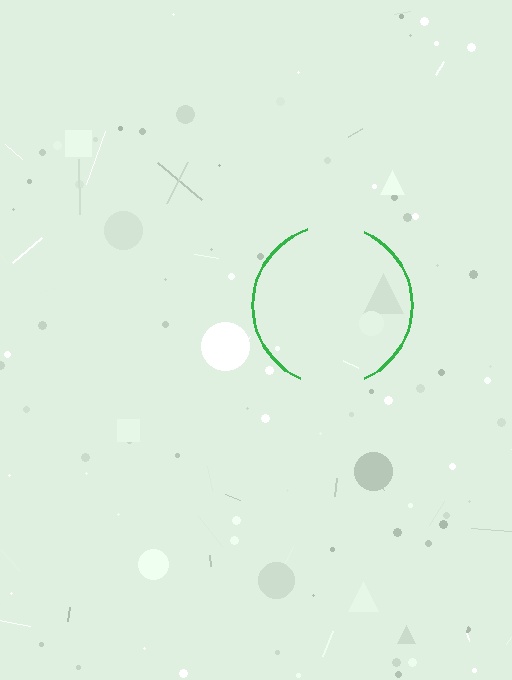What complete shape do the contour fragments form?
The contour fragments form a circle.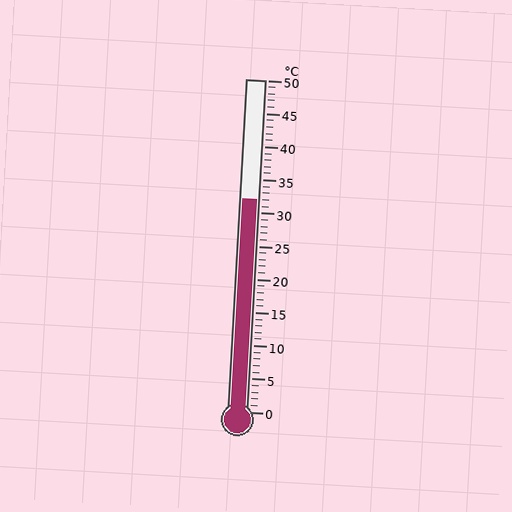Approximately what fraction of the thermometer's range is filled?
The thermometer is filled to approximately 65% of its range.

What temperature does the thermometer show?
The thermometer shows approximately 32°C.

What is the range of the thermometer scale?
The thermometer scale ranges from 0°C to 50°C.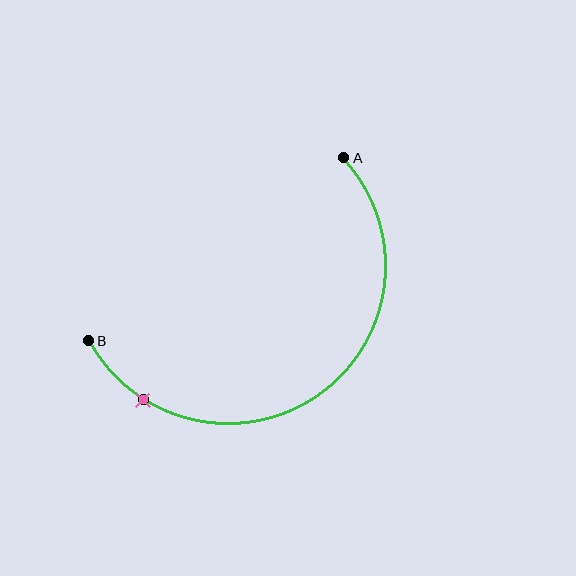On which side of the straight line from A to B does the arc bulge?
The arc bulges below and to the right of the straight line connecting A and B.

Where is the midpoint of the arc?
The arc midpoint is the point on the curve farthest from the straight line joining A and B. It sits below and to the right of that line.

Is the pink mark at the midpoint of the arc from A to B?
No. The pink mark lies on the arc but is closer to endpoint B. The arc midpoint would be at the point on the curve equidistant along the arc from both A and B.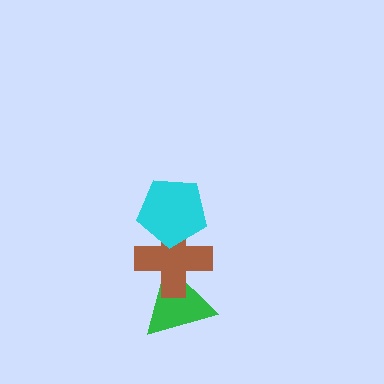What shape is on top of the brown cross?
The cyan pentagon is on top of the brown cross.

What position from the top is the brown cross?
The brown cross is 2nd from the top.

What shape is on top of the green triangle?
The brown cross is on top of the green triangle.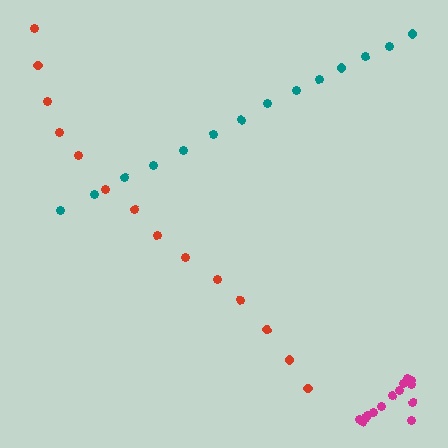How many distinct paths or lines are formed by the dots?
There are 3 distinct paths.